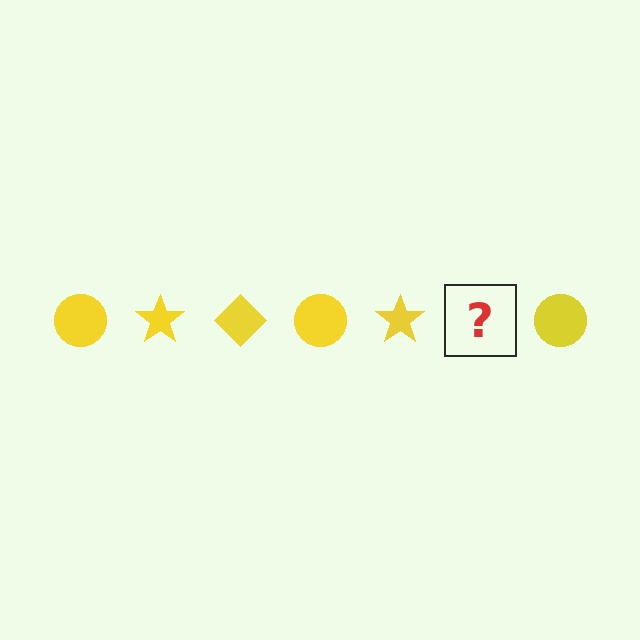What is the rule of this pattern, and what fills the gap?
The rule is that the pattern cycles through circle, star, diamond shapes in yellow. The gap should be filled with a yellow diamond.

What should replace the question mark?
The question mark should be replaced with a yellow diamond.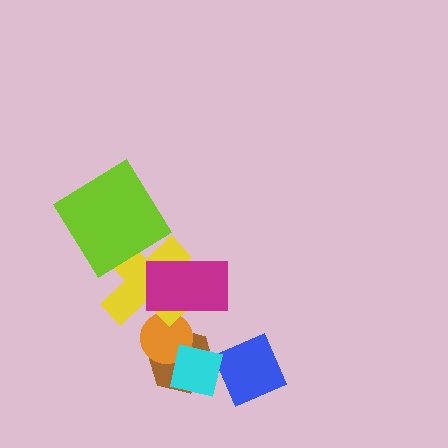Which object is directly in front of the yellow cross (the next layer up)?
The magenta rectangle is directly in front of the yellow cross.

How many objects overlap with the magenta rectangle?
2 objects overlap with the magenta rectangle.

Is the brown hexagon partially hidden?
Yes, it is partially covered by another shape.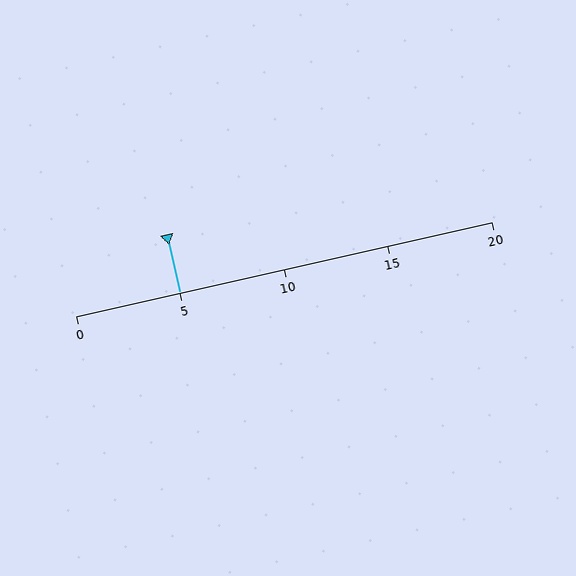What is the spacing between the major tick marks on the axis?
The major ticks are spaced 5 apart.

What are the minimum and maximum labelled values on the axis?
The axis runs from 0 to 20.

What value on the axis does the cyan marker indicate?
The marker indicates approximately 5.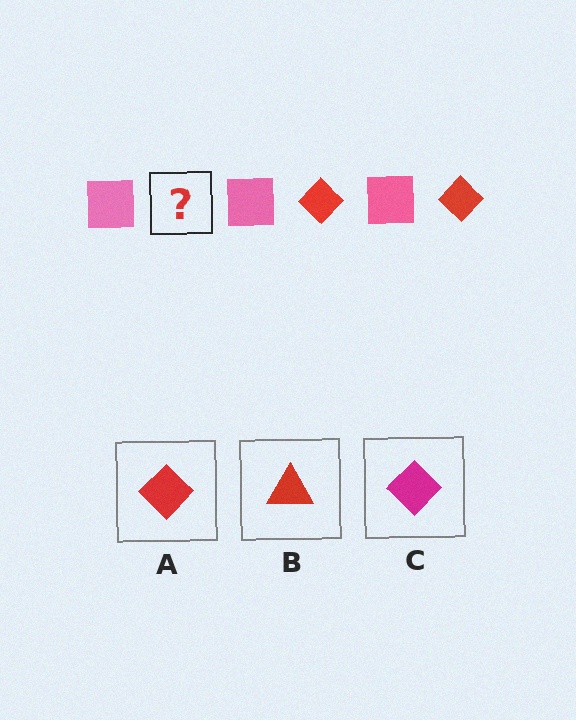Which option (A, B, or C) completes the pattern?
A.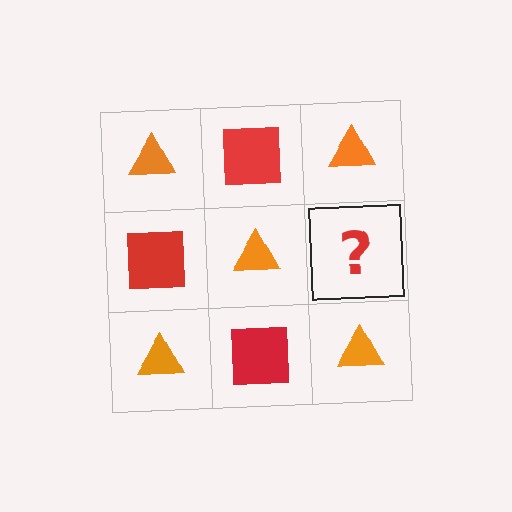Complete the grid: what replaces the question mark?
The question mark should be replaced with a red square.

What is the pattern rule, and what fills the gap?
The rule is that it alternates orange triangle and red square in a checkerboard pattern. The gap should be filled with a red square.